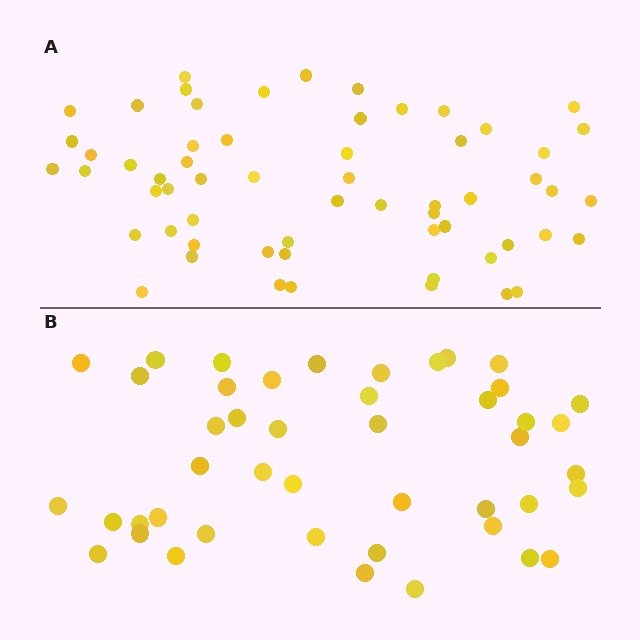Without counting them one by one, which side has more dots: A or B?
Region A (the top region) has more dots.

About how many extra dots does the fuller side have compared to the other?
Region A has approximately 15 more dots than region B.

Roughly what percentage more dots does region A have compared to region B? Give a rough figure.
About 35% more.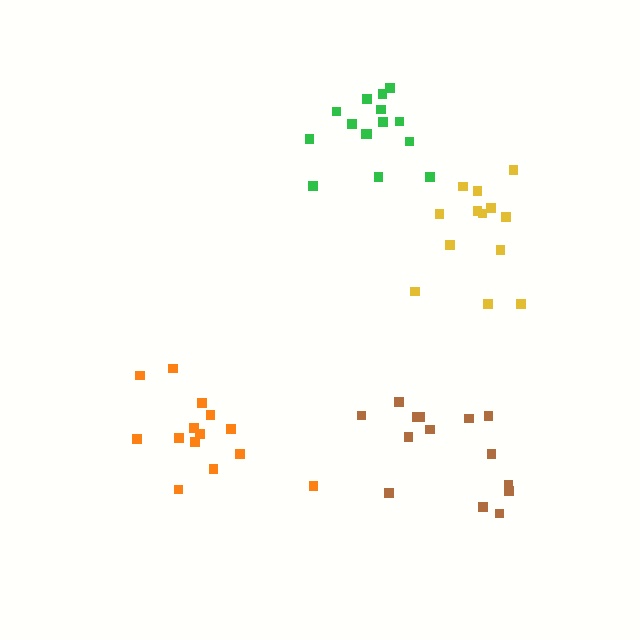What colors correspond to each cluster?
The clusters are colored: orange, green, yellow, brown.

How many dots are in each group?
Group 1: 14 dots, Group 2: 15 dots, Group 3: 13 dots, Group 4: 14 dots (56 total).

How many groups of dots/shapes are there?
There are 4 groups.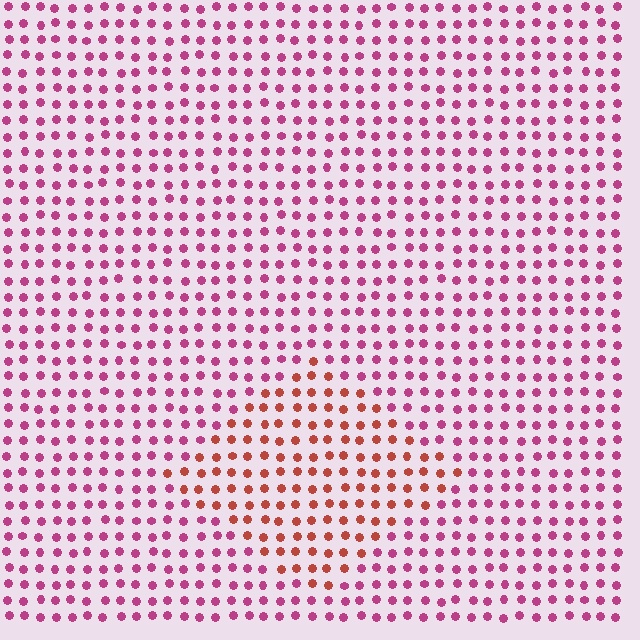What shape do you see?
I see a diamond.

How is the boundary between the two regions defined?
The boundary is defined purely by a slight shift in hue (about 39 degrees). Spacing, size, and orientation are identical on both sides.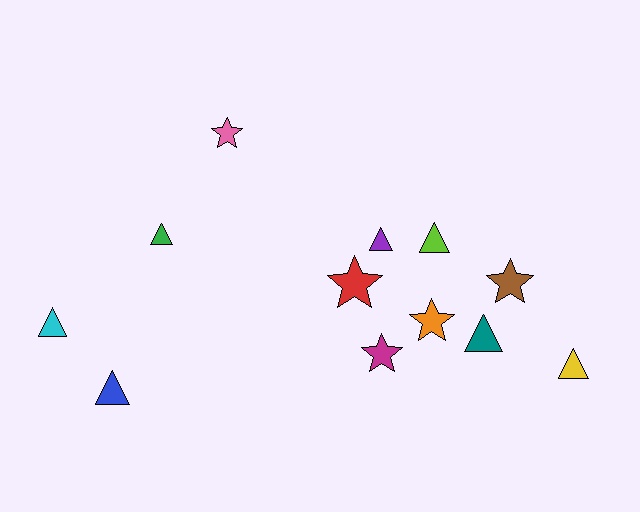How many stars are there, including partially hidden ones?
There are 5 stars.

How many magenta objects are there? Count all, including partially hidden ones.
There is 1 magenta object.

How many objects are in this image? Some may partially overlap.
There are 12 objects.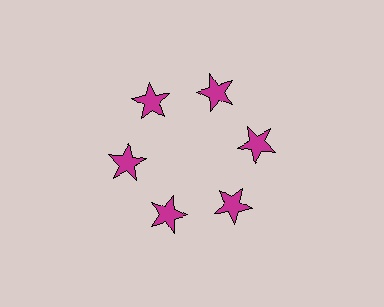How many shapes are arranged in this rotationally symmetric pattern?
There are 6 shapes, arranged in 6 groups of 1.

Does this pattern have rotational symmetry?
Yes, this pattern has 6-fold rotational symmetry. It looks the same after rotating 60 degrees around the center.